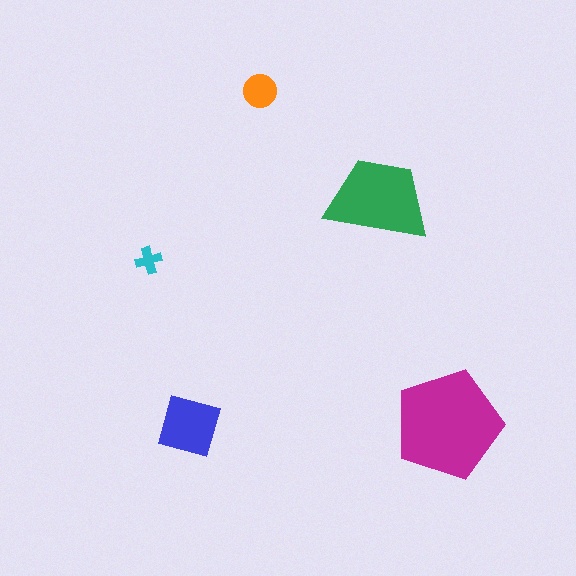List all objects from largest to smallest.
The magenta pentagon, the green trapezoid, the blue diamond, the orange circle, the cyan cross.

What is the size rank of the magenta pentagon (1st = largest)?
1st.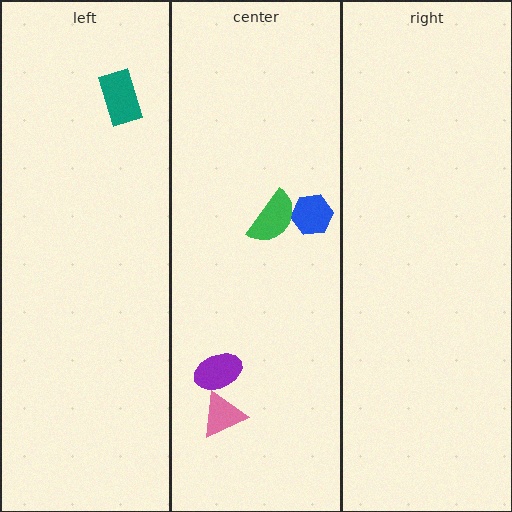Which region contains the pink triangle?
The center region.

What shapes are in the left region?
The teal rectangle.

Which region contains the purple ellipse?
The center region.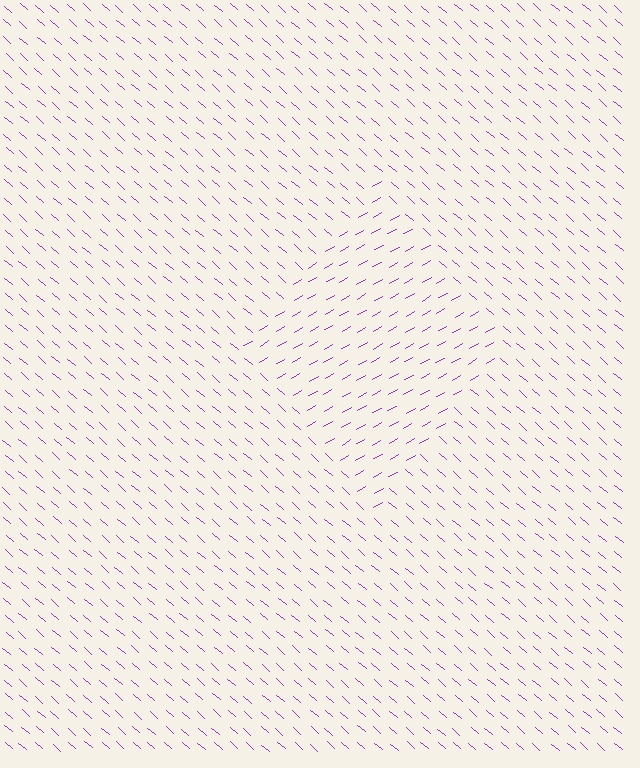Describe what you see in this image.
The image is filled with small purple line segments. A diamond region in the image has lines oriented differently from the surrounding lines, creating a visible texture boundary.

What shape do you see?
I see a diamond.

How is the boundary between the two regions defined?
The boundary is defined purely by a change in line orientation (approximately 71 degrees difference). All lines are the same color and thickness.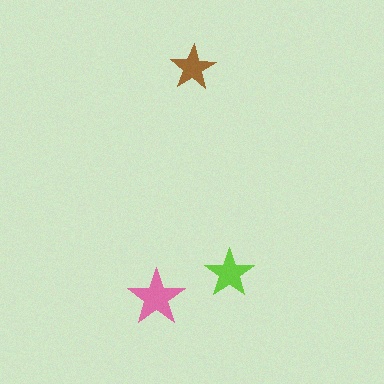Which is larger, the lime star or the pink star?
The pink one.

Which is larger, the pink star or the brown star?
The pink one.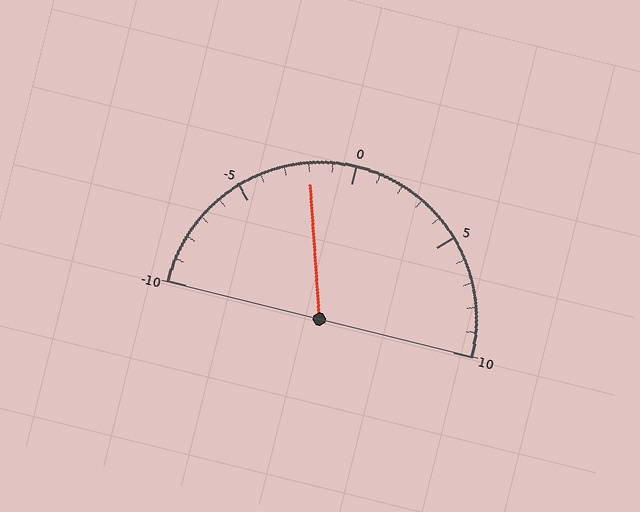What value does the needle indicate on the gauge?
The needle indicates approximately -2.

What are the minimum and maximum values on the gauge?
The gauge ranges from -10 to 10.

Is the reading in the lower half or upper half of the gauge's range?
The reading is in the lower half of the range (-10 to 10).